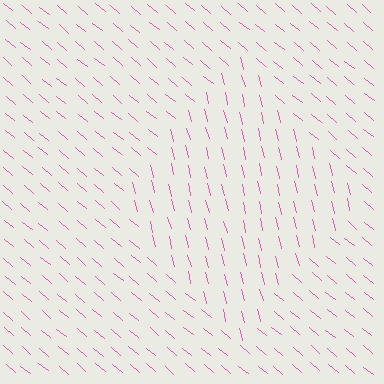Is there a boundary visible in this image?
Yes, there is a texture boundary formed by a change in line orientation.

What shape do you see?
I see a diamond.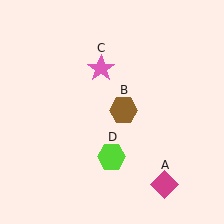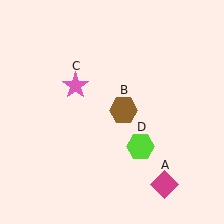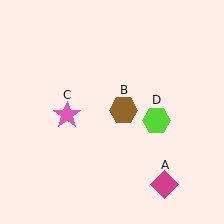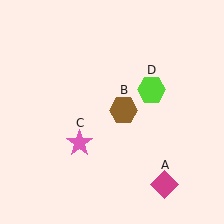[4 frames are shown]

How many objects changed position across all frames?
2 objects changed position: pink star (object C), lime hexagon (object D).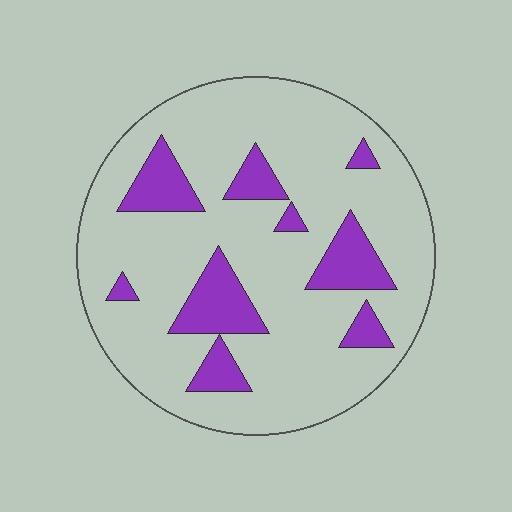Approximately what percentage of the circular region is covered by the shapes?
Approximately 20%.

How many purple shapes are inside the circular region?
9.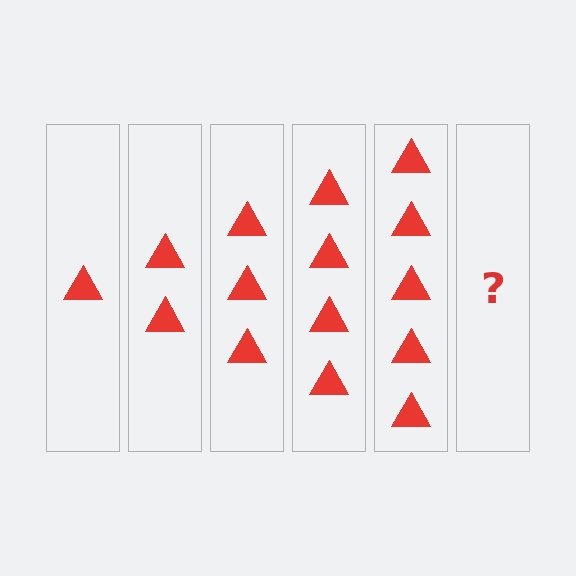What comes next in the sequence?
The next element should be 6 triangles.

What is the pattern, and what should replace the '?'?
The pattern is that each step adds one more triangle. The '?' should be 6 triangles.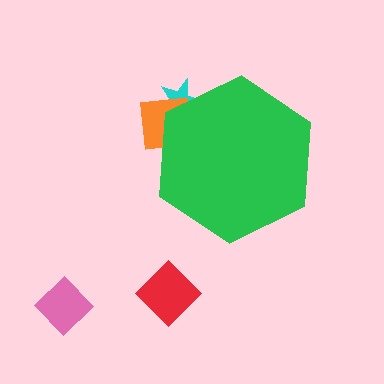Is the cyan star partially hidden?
Yes, the cyan star is partially hidden behind the green hexagon.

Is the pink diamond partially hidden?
No, the pink diamond is fully visible.